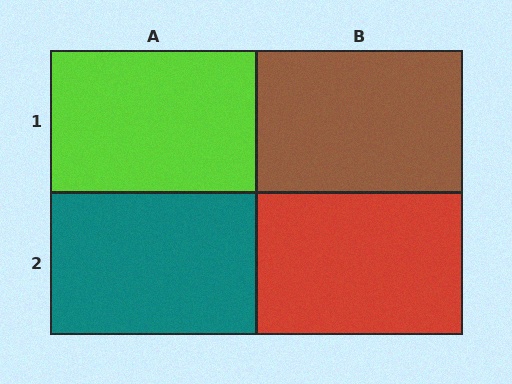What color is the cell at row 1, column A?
Lime.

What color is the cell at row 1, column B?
Brown.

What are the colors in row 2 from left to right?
Teal, red.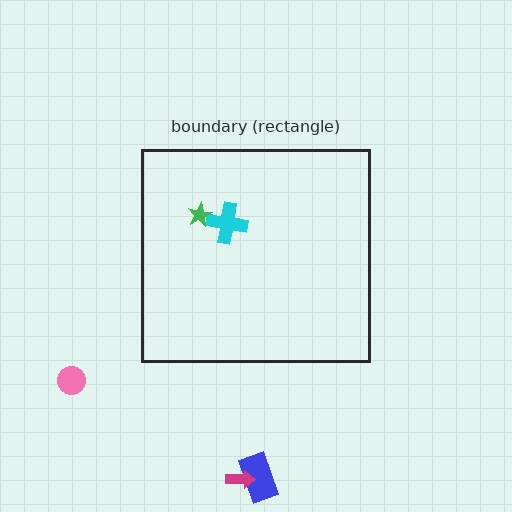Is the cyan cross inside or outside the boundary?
Inside.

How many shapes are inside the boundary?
2 inside, 3 outside.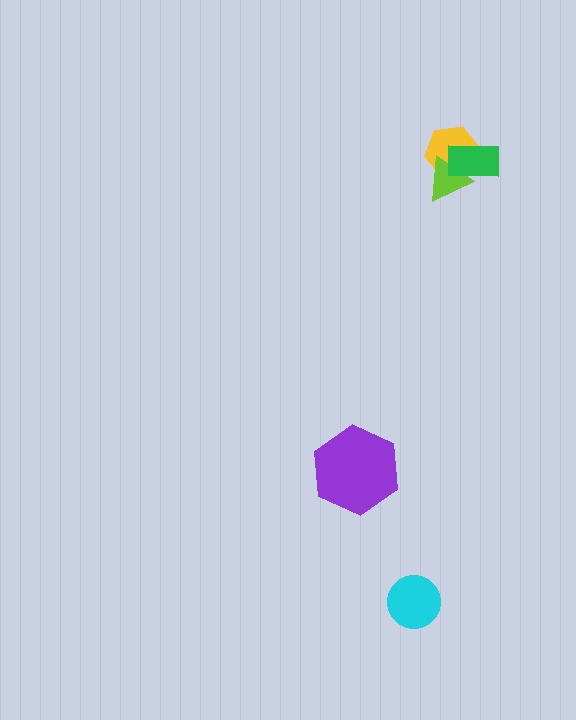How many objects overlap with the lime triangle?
2 objects overlap with the lime triangle.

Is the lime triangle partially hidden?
Yes, it is partially covered by another shape.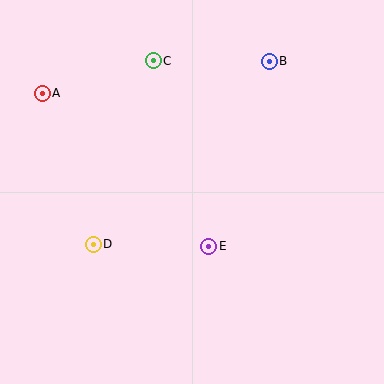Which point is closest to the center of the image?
Point E at (209, 246) is closest to the center.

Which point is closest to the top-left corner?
Point A is closest to the top-left corner.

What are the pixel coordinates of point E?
Point E is at (209, 246).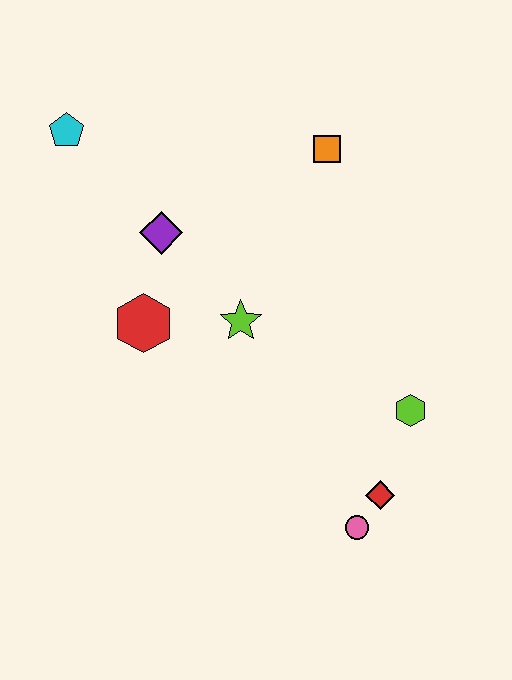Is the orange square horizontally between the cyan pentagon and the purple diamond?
No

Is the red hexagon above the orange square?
No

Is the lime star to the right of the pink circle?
No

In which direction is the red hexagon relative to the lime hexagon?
The red hexagon is to the left of the lime hexagon.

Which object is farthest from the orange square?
The pink circle is farthest from the orange square.